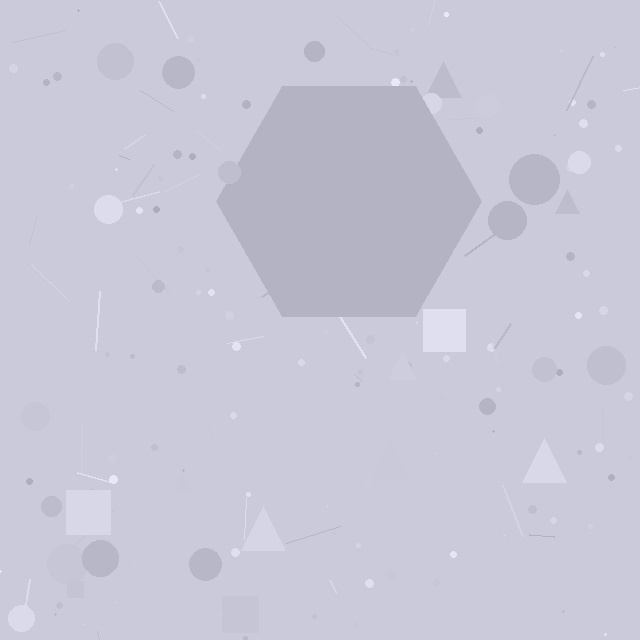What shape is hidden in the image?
A hexagon is hidden in the image.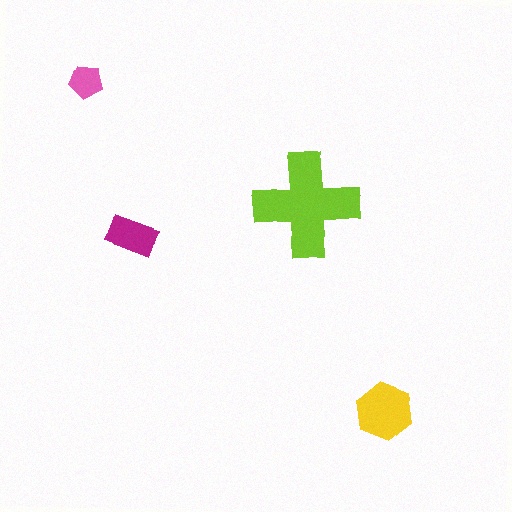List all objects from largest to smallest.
The lime cross, the yellow hexagon, the magenta rectangle, the pink pentagon.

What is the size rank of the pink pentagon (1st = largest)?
4th.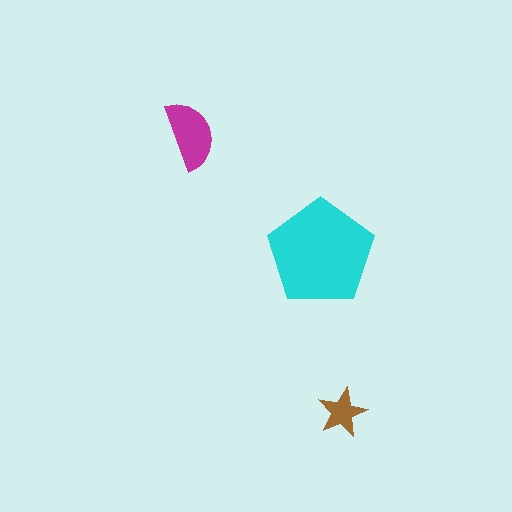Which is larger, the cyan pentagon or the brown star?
The cyan pentagon.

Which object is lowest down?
The brown star is bottommost.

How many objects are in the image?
There are 3 objects in the image.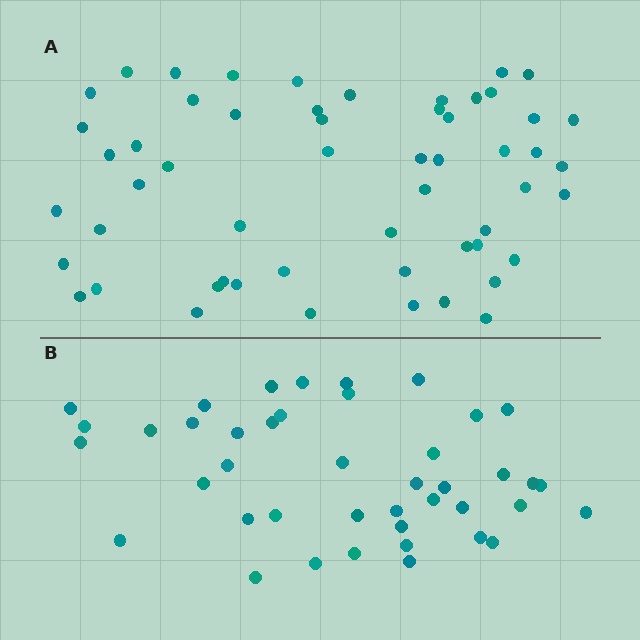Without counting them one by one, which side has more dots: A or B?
Region A (the top region) has more dots.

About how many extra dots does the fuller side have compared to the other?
Region A has approximately 15 more dots than region B.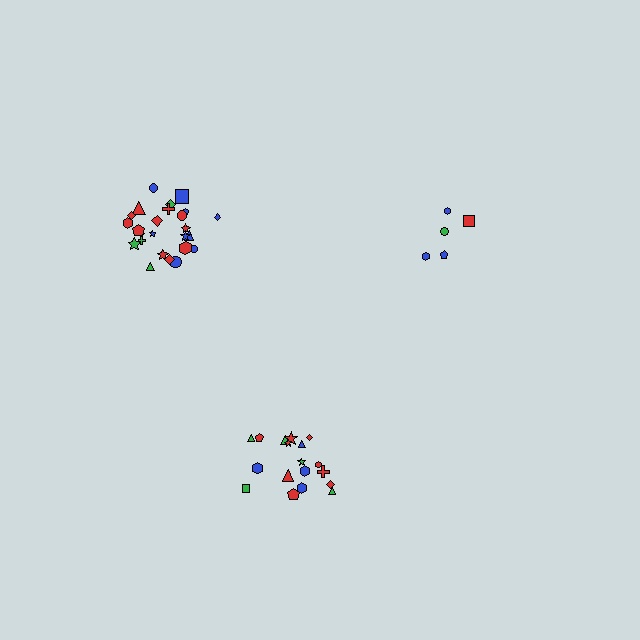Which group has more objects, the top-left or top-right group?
The top-left group.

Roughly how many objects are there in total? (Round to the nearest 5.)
Roughly 50 objects in total.